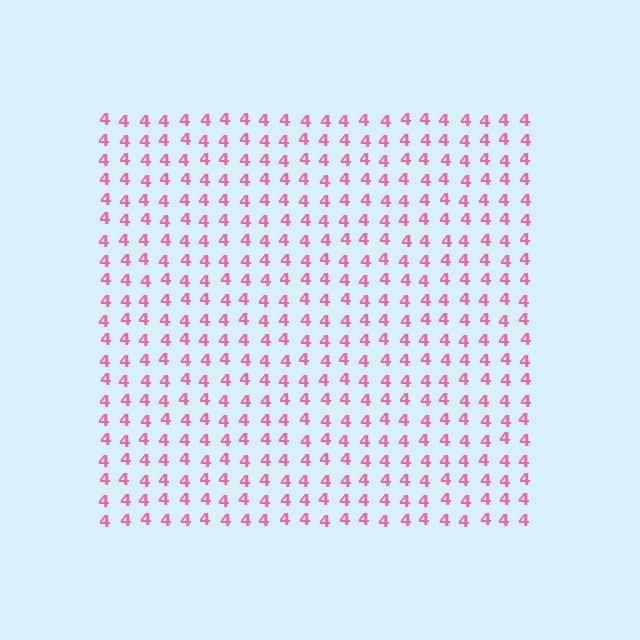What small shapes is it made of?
It is made of small digit 4's.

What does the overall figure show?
The overall figure shows a square.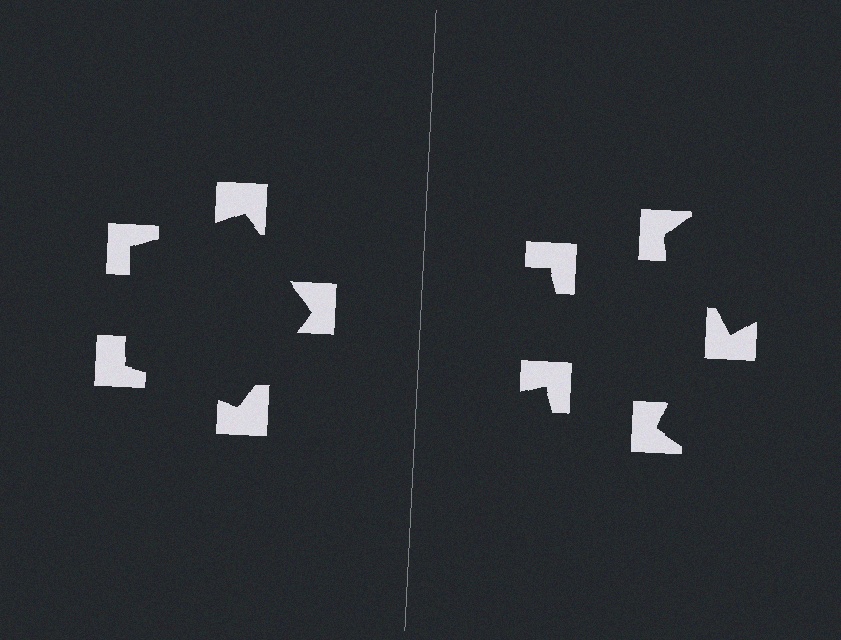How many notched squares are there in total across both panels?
10 — 5 on each side.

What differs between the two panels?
The notched squares are positioned identically on both sides; only the wedge orientations differ. On the left they align to a pentagon; on the right they are misaligned.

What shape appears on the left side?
An illusory pentagon.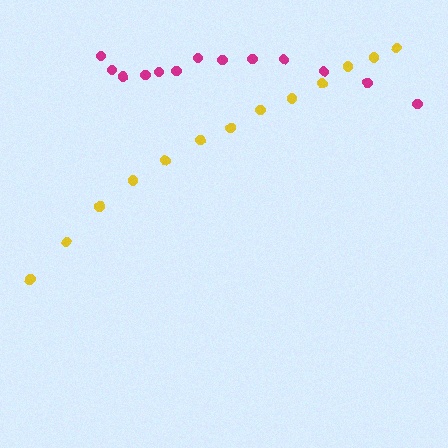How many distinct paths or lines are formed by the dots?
There are 2 distinct paths.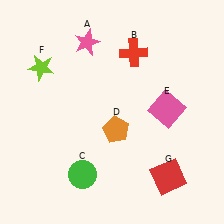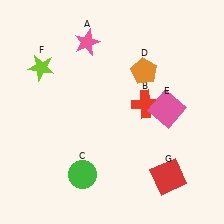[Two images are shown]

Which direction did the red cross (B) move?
The red cross (B) moved down.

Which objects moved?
The objects that moved are: the red cross (B), the orange pentagon (D).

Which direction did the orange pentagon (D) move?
The orange pentagon (D) moved up.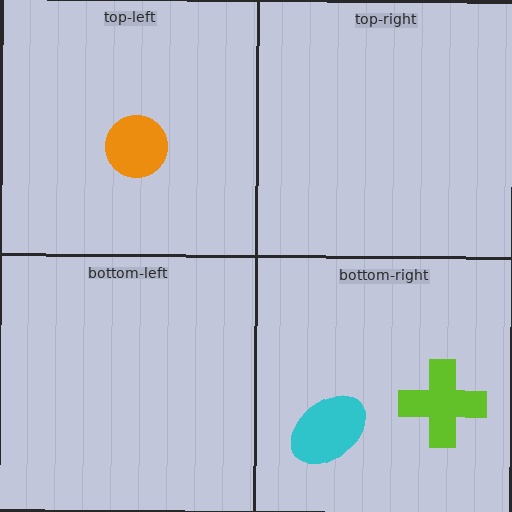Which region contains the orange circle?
The top-left region.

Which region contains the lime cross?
The bottom-right region.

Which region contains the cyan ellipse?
The bottom-right region.